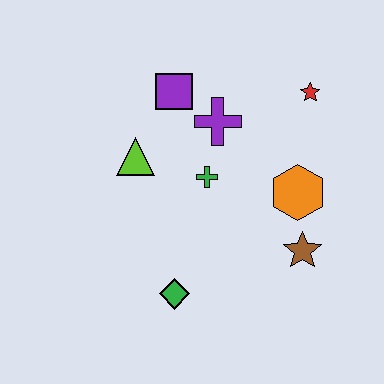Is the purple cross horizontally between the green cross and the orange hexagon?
Yes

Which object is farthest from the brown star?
The purple square is farthest from the brown star.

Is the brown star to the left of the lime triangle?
No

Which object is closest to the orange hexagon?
The brown star is closest to the orange hexagon.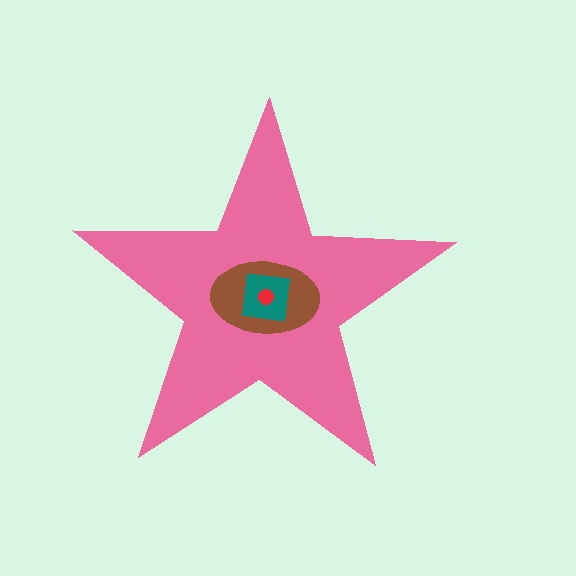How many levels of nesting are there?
4.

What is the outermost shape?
The pink star.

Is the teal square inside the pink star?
Yes.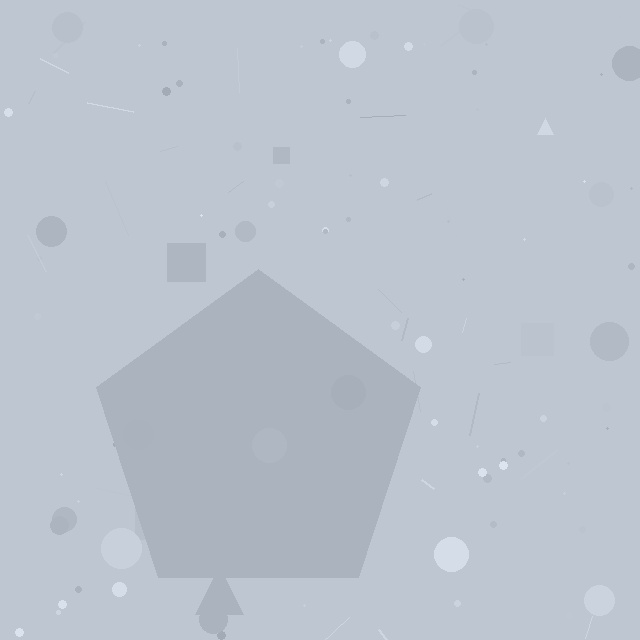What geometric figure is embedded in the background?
A pentagon is embedded in the background.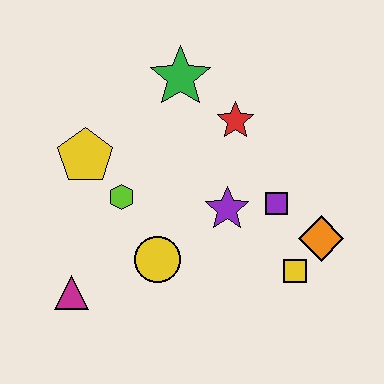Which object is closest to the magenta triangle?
The yellow circle is closest to the magenta triangle.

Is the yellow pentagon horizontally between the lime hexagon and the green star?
No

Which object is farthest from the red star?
The magenta triangle is farthest from the red star.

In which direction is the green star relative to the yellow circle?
The green star is above the yellow circle.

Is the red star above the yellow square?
Yes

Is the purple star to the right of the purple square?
No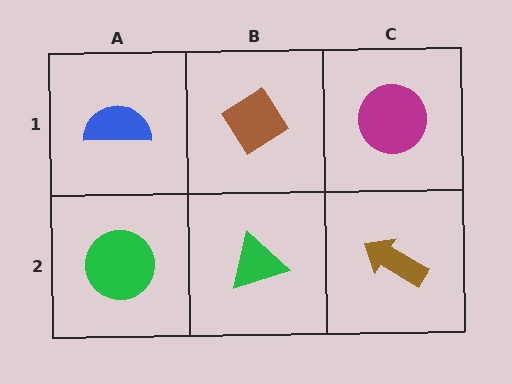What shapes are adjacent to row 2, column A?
A blue semicircle (row 1, column A), a green triangle (row 2, column B).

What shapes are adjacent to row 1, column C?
A brown arrow (row 2, column C), a brown diamond (row 1, column B).